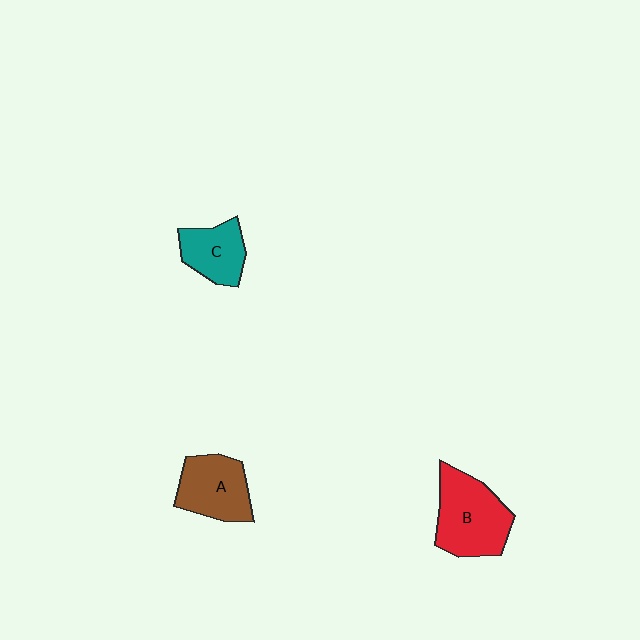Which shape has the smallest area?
Shape C (teal).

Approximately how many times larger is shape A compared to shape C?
Approximately 1.3 times.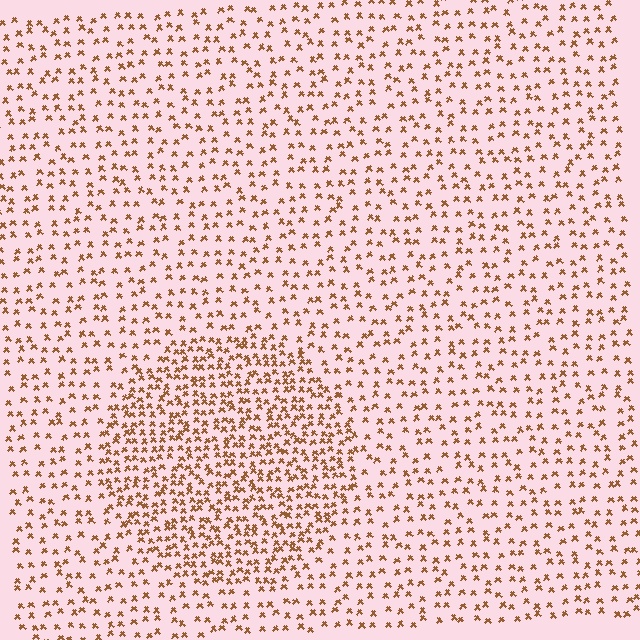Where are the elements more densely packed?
The elements are more densely packed inside the circle boundary.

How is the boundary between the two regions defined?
The boundary is defined by a change in element density (approximately 2.0x ratio). All elements are the same color, size, and shape.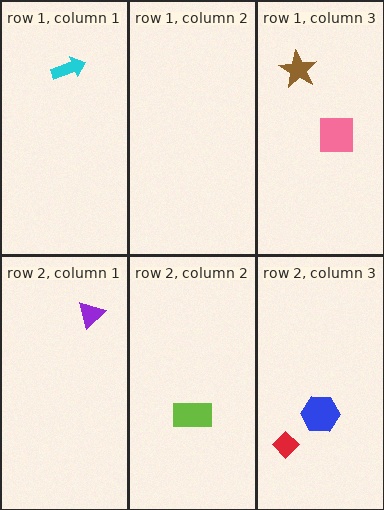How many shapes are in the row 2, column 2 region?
1.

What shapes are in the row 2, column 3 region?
The red diamond, the blue hexagon.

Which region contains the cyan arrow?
The row 1, column 1 region.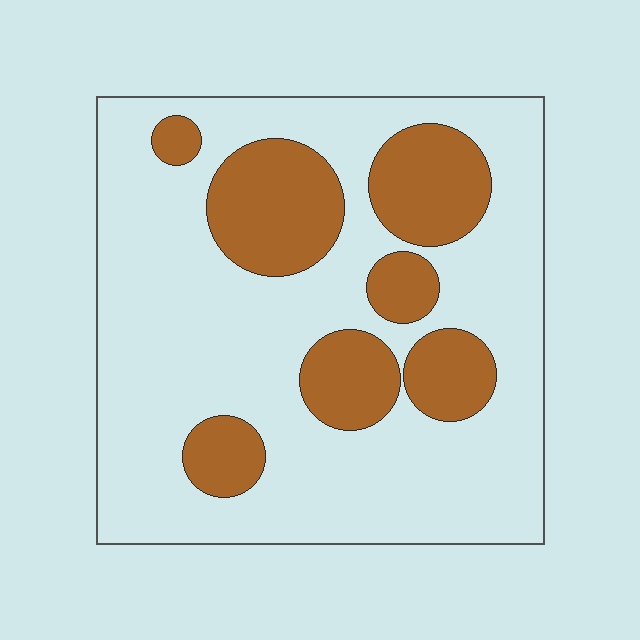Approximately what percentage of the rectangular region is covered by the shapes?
Approximately 25%.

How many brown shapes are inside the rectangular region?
7.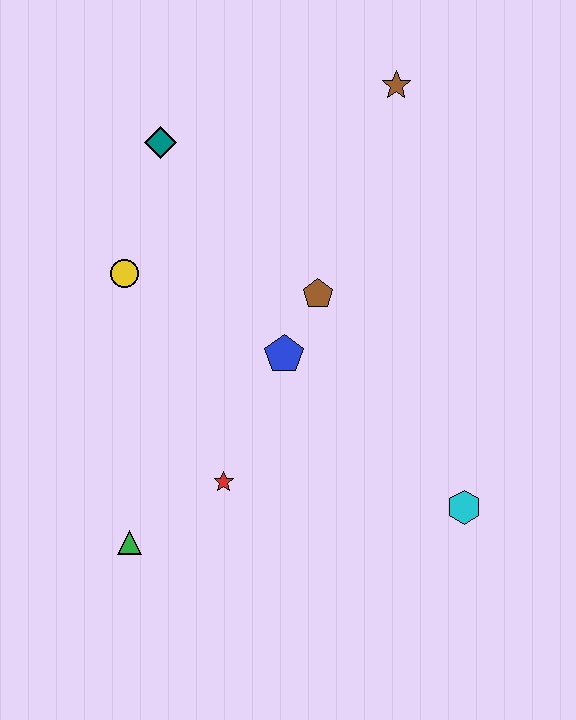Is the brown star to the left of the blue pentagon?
No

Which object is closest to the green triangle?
The red star is closest to the green triangle.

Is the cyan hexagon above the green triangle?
Yes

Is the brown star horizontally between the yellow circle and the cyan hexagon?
Yes